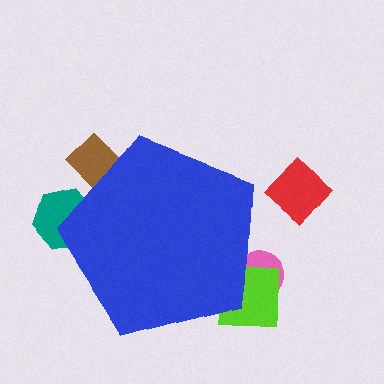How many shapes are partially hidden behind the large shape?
4 shapes are partially hidden.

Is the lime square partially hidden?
Yes, the lime square is partially hidden behind the blue pentagon.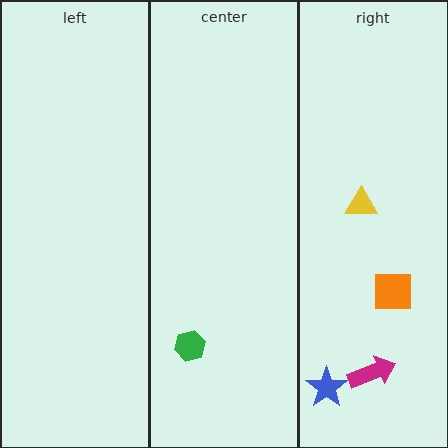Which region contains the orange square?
The right region.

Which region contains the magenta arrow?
The right region.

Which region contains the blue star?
The right region.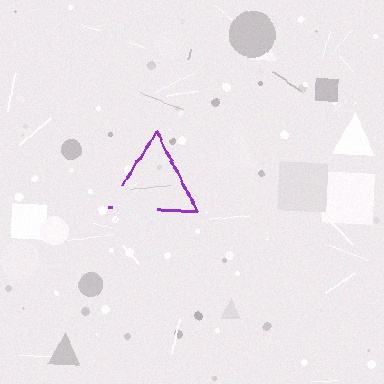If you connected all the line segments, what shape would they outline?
They would outline a triangle.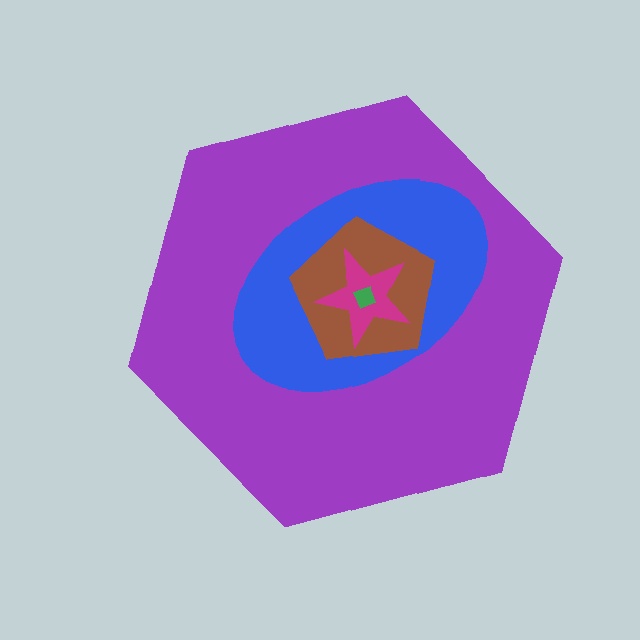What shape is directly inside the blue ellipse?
The brown pentagon.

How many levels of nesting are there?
5.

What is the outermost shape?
The purple hexagon.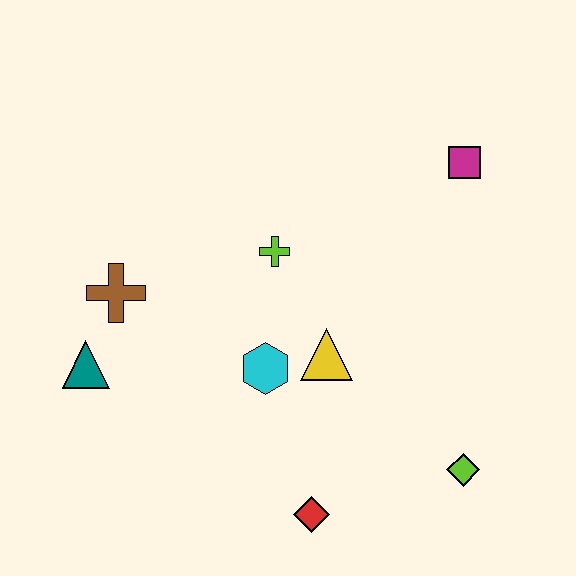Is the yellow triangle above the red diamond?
Yes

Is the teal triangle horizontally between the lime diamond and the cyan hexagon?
No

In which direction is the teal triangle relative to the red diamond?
The teal triangle is to the left of the red diamond.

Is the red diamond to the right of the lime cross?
Yes